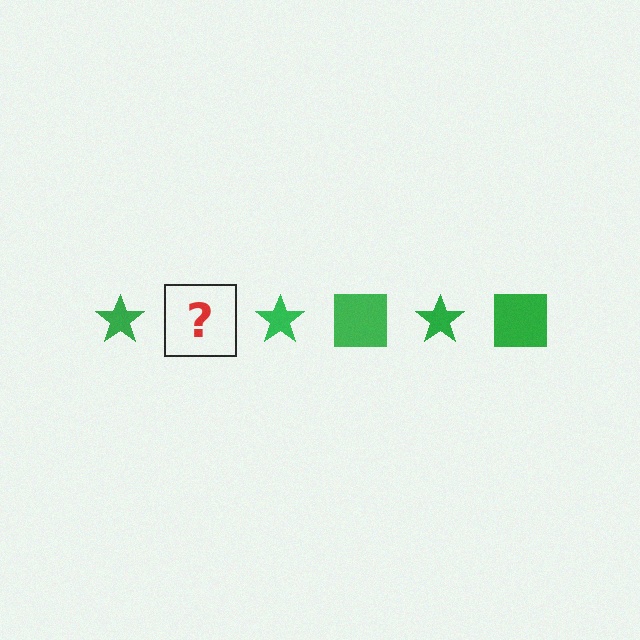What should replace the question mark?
The question mark should be replaced with a green square.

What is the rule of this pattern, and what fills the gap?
The rule is that the pattern cycles through star, square shapes in green. The gap should be filled with a green square.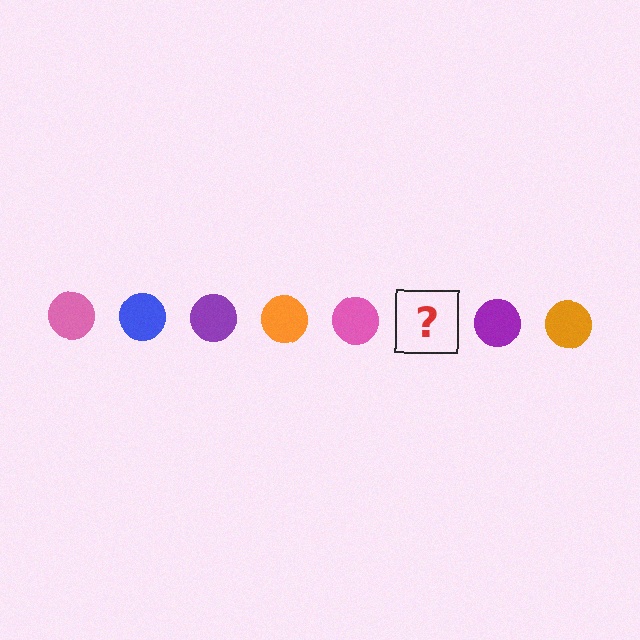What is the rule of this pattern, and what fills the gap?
The rule is that the pattern cycles through pink, blue, purple, orange circles. The gap should be filled with a blue circle.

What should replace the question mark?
The question mark should be replaced with a blue circle.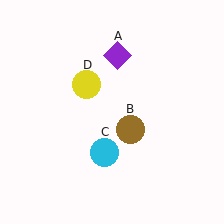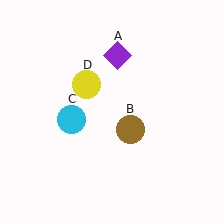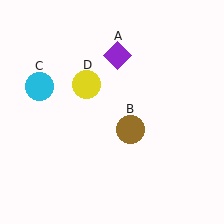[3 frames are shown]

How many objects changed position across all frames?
1 object changed position: cyan circle (object C).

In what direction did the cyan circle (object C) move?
The cyan circle (object C) moved up and to the left.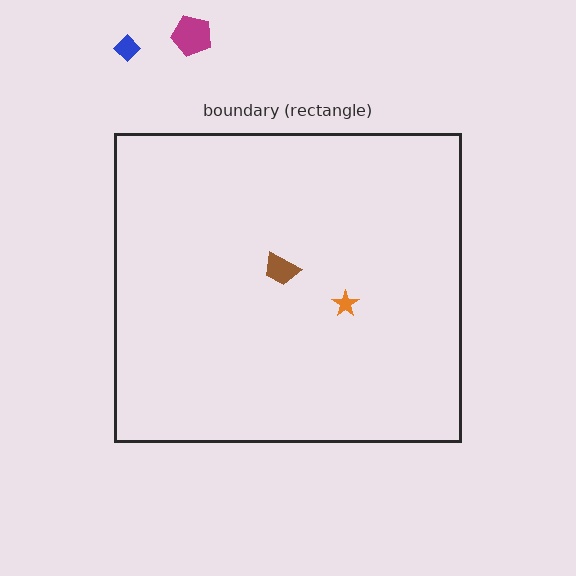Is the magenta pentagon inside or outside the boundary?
Outside.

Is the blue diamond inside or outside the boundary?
Outside.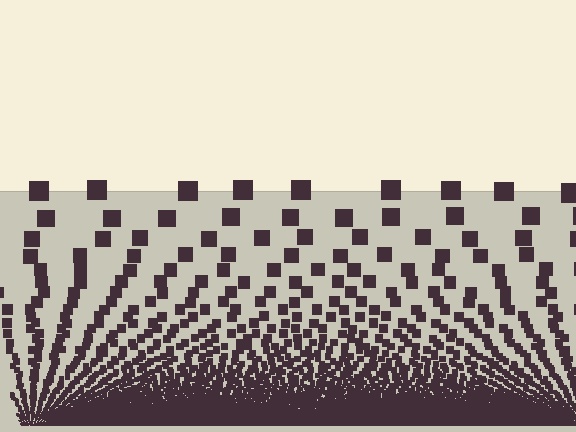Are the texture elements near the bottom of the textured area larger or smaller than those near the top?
Smaller. The gradient is inverted — elements near the bottom are smaller and denser.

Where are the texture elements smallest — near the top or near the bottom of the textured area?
Near the bottom.